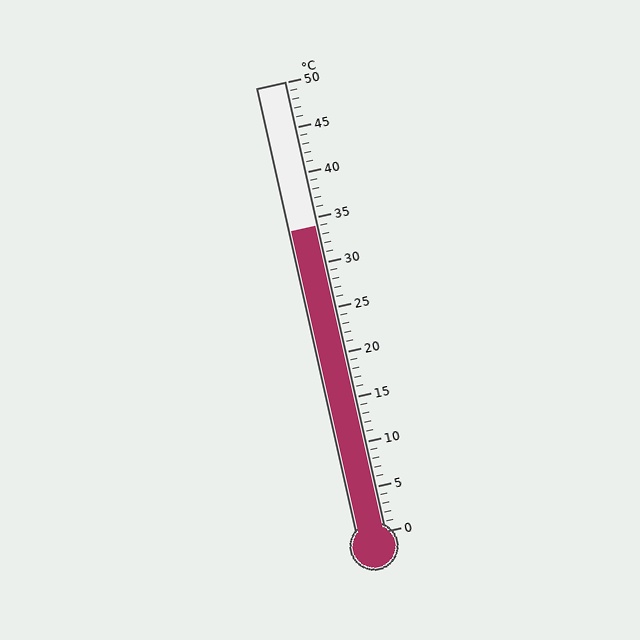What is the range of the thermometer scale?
The thermometer scale ranges from 0°C to 50°C.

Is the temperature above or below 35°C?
The temperature is below 35°C.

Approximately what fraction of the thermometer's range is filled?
The thermometer is filled to approximately 70% of its range.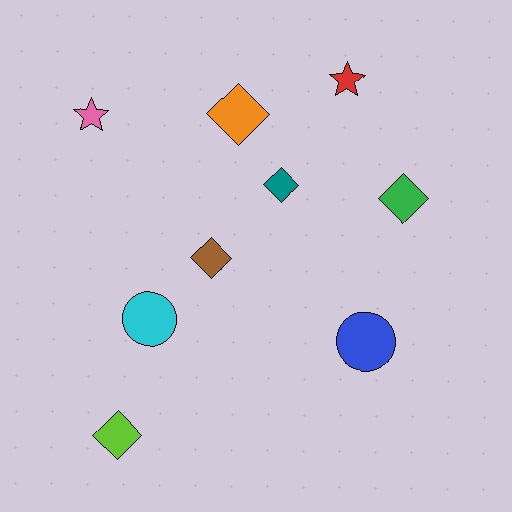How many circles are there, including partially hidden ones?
There are 2 circles.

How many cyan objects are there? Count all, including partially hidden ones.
There is 1 cyan object.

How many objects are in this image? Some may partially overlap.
There are 9 objects.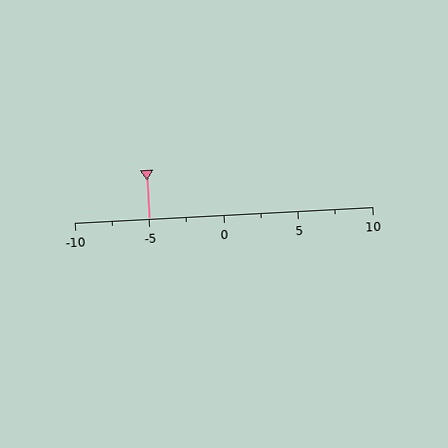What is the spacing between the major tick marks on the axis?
The major ticks are spaced 5 apart.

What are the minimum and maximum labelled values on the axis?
The axis runs from -10 to 10.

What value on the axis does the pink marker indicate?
The marker indicates approximately -5.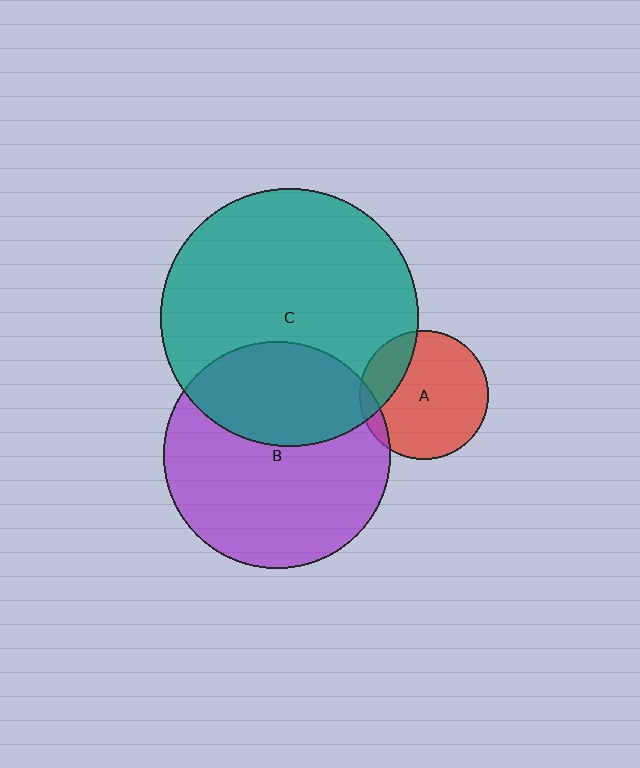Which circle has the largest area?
Circle C (teal).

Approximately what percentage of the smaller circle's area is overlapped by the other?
Approximately 35%.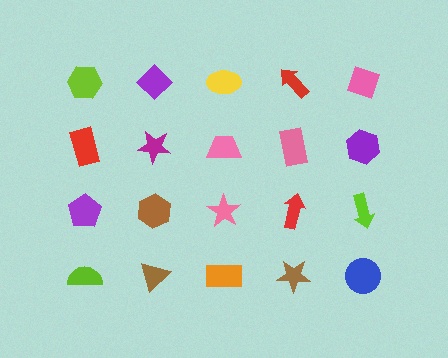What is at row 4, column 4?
A brown star.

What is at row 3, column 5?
A lime arrow.